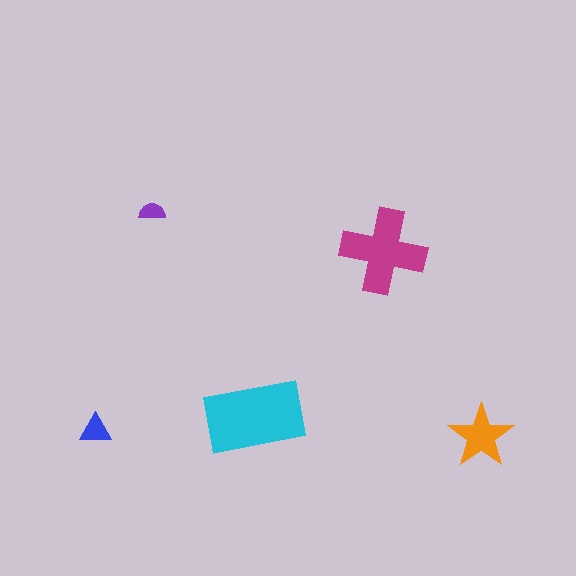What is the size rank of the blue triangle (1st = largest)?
4th.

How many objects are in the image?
There are 5 objects in the image.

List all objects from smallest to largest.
The purple semicircle, the blue triangle, the orange star, the magenta cross, the cyan rectangle.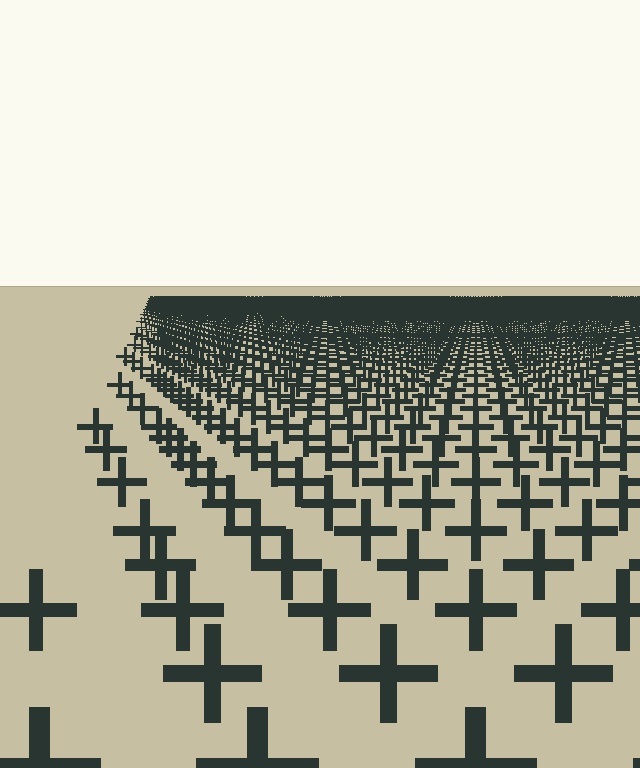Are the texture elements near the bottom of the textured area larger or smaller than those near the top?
Larger. Near the bottom, elements are closer to the viewer and appear at a bigger on-screen size.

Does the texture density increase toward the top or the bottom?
Density increases toward the top.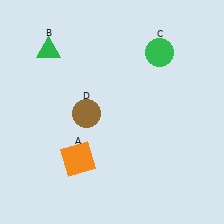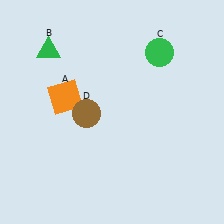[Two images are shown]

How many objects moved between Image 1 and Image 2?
1 object moved between the two images.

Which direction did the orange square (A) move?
The orange square (A) moved up.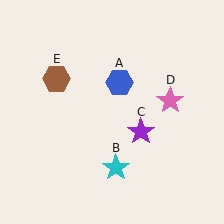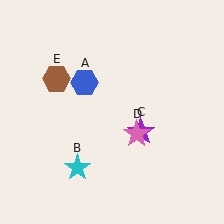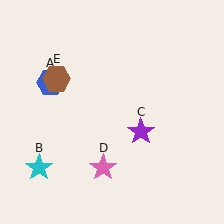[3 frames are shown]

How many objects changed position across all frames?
3 objects changed position: blue hexagon (object A), cyan star (object B), pink star (object D).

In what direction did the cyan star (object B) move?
The cyan star (object B) moved left.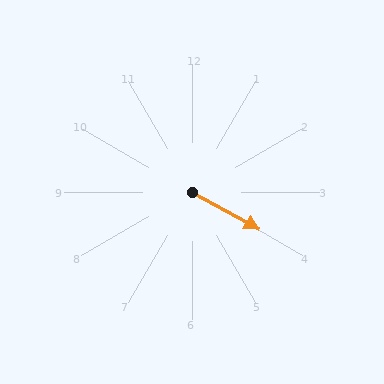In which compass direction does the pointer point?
Southeast.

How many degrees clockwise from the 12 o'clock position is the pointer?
Approximately 119 degrees.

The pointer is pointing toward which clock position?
Roughly 4 o'clock.